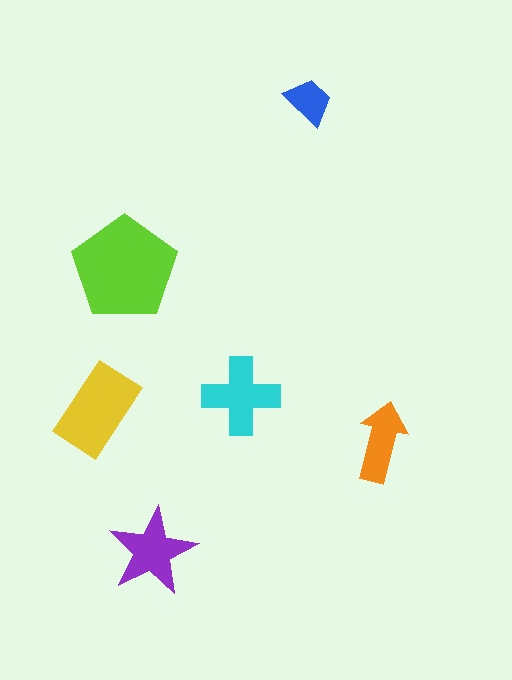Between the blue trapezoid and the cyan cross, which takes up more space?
The cyan cross.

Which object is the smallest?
The blue trapezoid.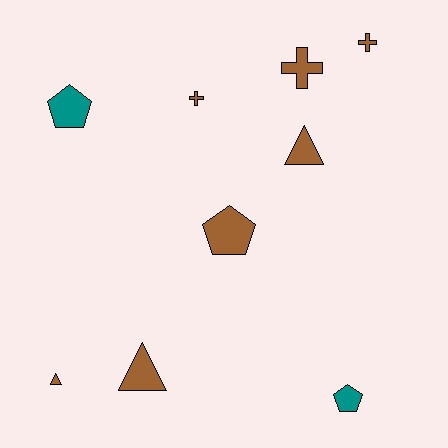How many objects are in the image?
There are 9 objects.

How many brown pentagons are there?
There is 1 brown pentagon.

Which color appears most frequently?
Brown, with 7 objects.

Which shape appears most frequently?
Pentagon, with 3 objects.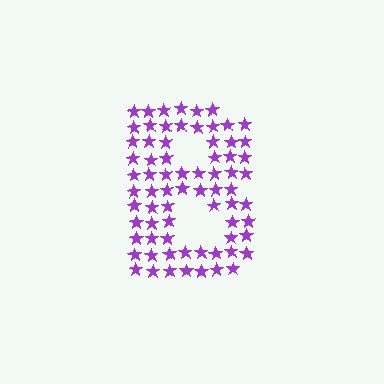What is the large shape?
The large shape is the letter B.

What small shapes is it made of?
It is made of small stars.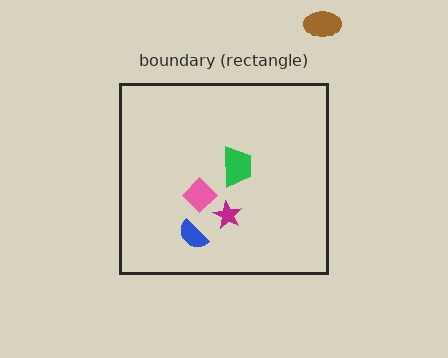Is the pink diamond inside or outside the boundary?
Inside.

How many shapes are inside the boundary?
4 inside, 1 outside.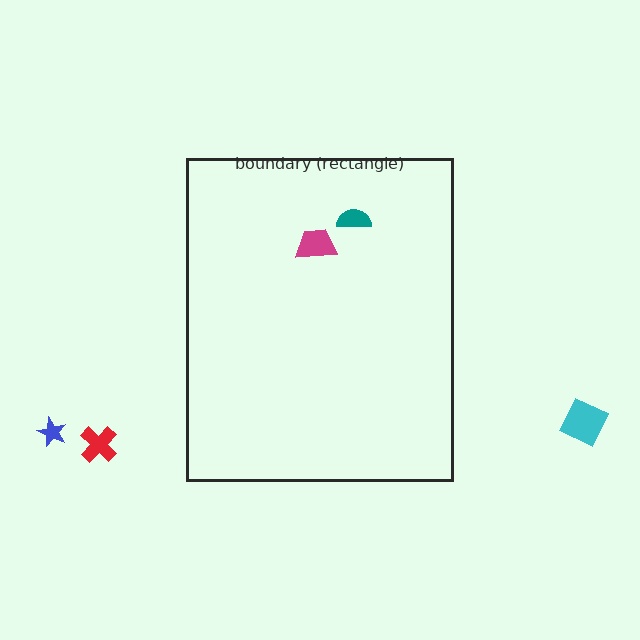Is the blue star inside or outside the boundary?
Outside.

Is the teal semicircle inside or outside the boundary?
Inside.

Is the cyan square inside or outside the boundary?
Outside.